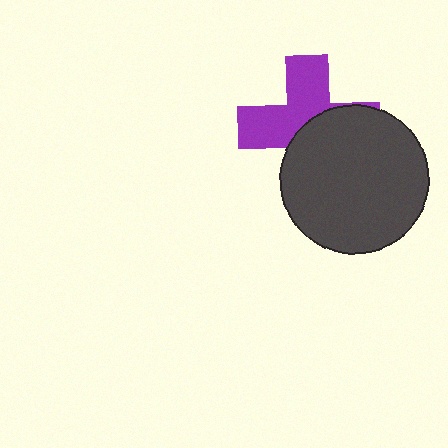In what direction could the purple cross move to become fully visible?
The purple cross could move toward the upper-left. That would shift it out from behind the dark gray circle entirely.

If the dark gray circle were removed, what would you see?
You would see the complete purple cross.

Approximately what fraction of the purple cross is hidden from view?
Roughly 50% of the purple cross is hidden behind the dark gray circle.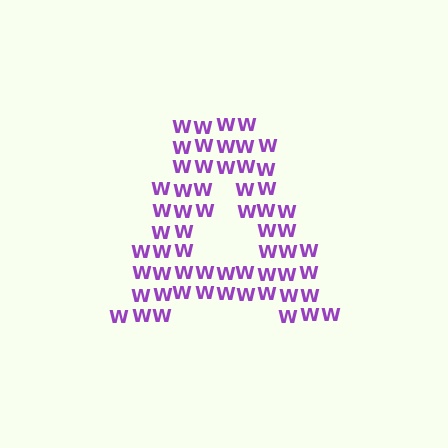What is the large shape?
The large shape is the letter A.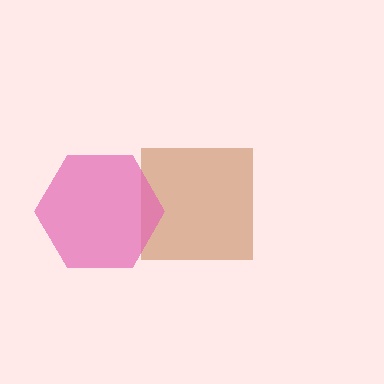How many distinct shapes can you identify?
There are 2 distinct shapes: a brown square, a pink hexagon.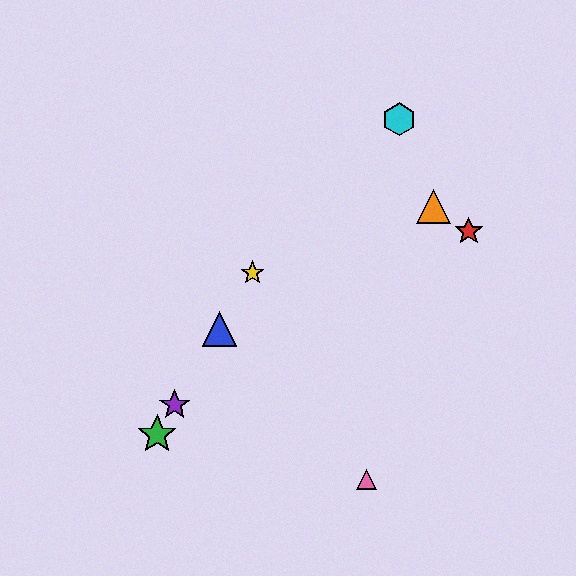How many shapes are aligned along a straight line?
4 shapes (the blue triangle, the green star, the yellow star, the purple star) are aligned along a straight line.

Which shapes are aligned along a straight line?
The blue triangle, the green star, the yellow star, the purple star are aligned along a straight line.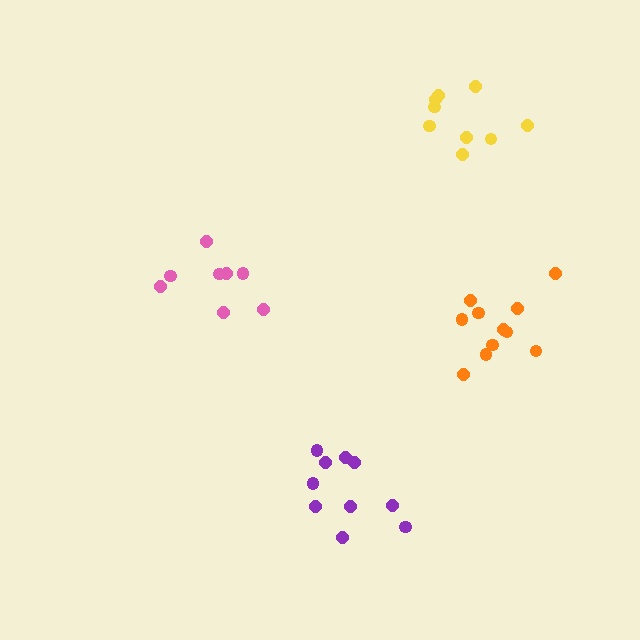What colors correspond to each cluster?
The clusters are colored: pink, yellow, purple, orange.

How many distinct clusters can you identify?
There are 4 distinct clusters.